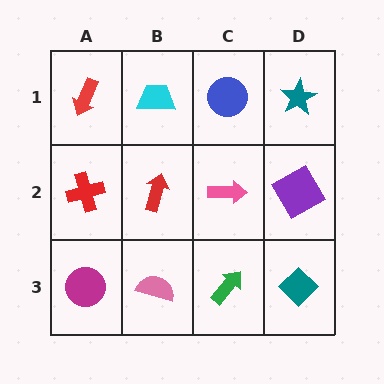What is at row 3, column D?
A teal diamond.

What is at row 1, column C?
A blue circle.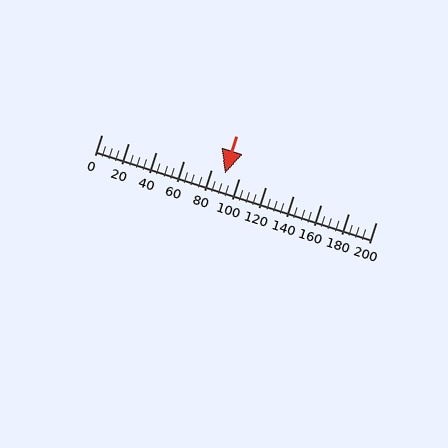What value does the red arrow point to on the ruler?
The red arrow points to approximately 90.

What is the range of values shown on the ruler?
The ruler shows values from 0 to 200.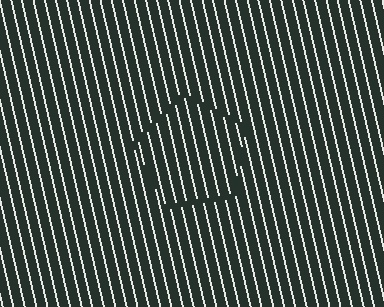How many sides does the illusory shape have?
5 sides — the line-ends trace a pentagon.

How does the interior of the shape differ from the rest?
The interior of the shape contains the same grating, shifted by half a period — the contour is defined by the phase discontinuity where line-ends from the inner and outer gratings abut.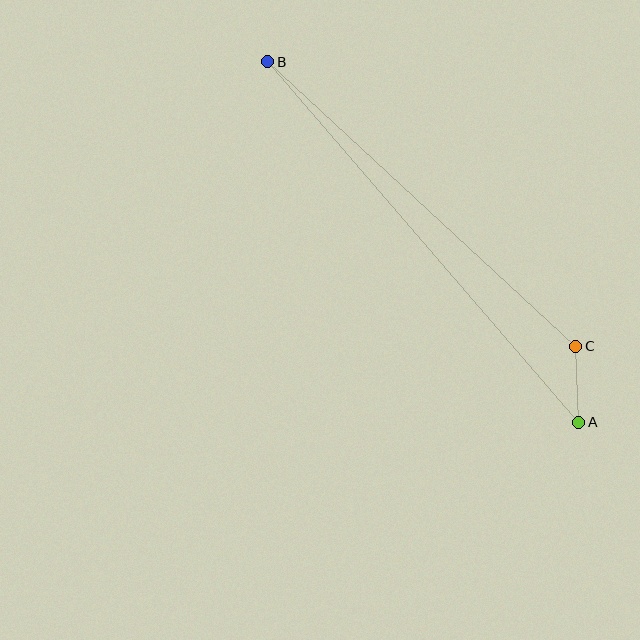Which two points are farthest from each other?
Points A and B are farthest from each other.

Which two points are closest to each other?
Points A and C are closest to each other.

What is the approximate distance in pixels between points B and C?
The distance between B and C is approximately 419 pixels.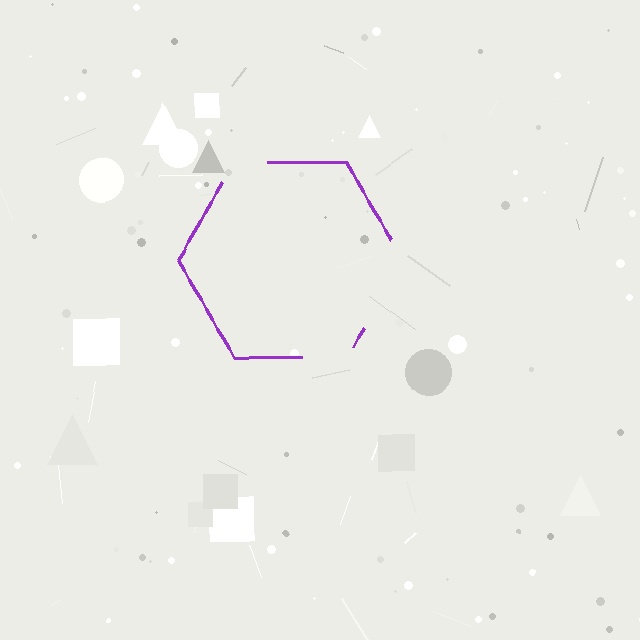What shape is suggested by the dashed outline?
The dashed outline suggests a hexagon.